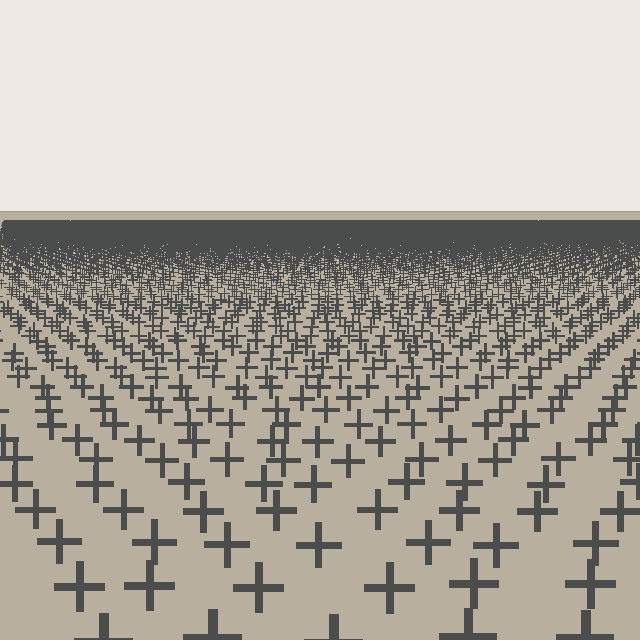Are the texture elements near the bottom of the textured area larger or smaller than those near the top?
Larger. Near the bottom, elements are closer to the viewer and appear at a bigger on-screen size.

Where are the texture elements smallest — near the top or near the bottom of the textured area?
Near the top.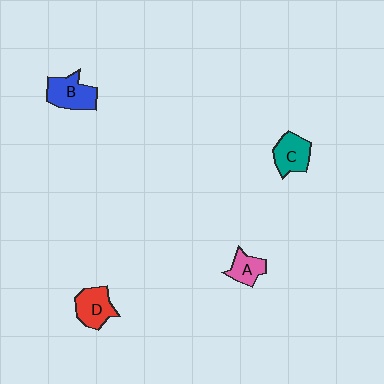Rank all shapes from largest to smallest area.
From largest to smallest: B (blue), D (red), C (teal), A (pink).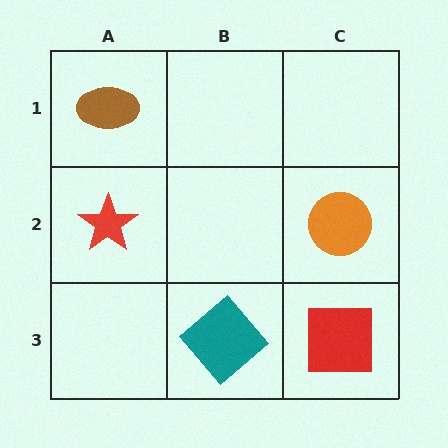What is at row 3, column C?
A red square.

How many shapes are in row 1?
1 shape.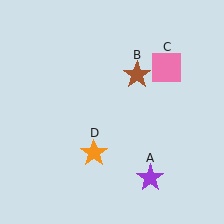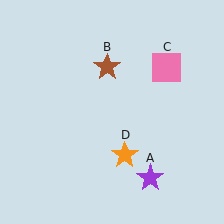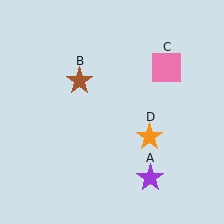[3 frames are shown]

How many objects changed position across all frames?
2 objects changed position: brown star (object B), orange star (object D).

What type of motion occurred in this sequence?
The brown star (object B), orange star (object D) rotated counterclockwise around the center of the scene.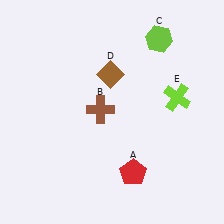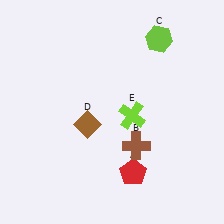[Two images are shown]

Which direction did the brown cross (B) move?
The brown cross (B) moved down.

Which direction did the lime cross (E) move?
The lime cross (E) moved left.